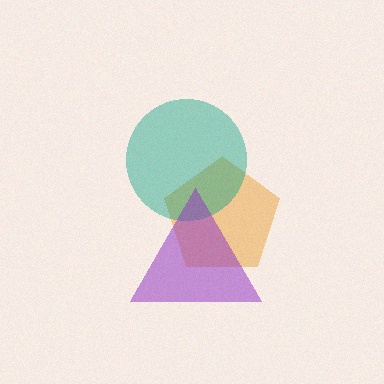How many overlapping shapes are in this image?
There are 3 overlapping shapes in the image.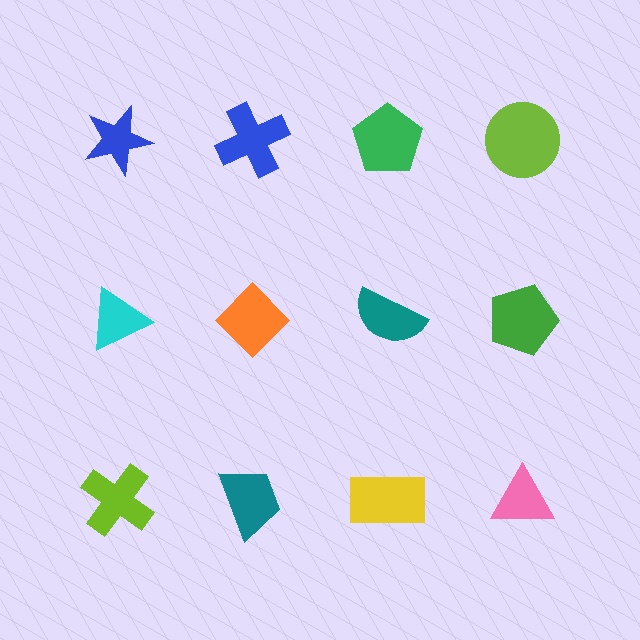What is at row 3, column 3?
A yellow rectangle.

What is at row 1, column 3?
A green pentagon.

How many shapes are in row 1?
4 shapes.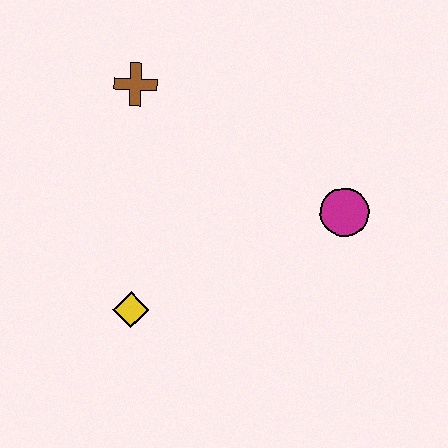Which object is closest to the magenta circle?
The yellow diamond is closest to the magenta circle.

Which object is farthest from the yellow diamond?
The magenta circle is farthest from the yellow diamond.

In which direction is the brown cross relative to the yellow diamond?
The brown cross is above the yellow diamond.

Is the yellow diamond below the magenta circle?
Yes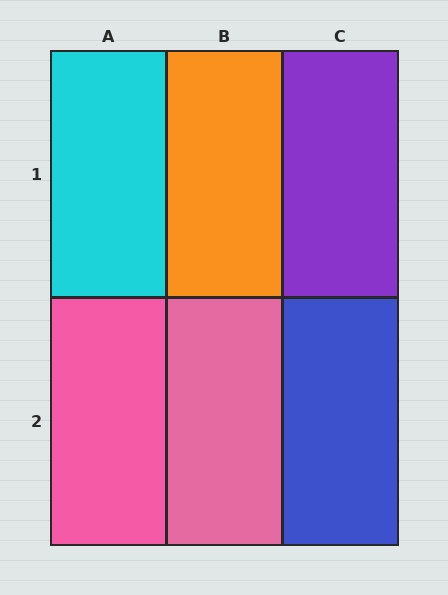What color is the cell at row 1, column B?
Orange.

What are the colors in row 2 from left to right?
Pink, pink, blue.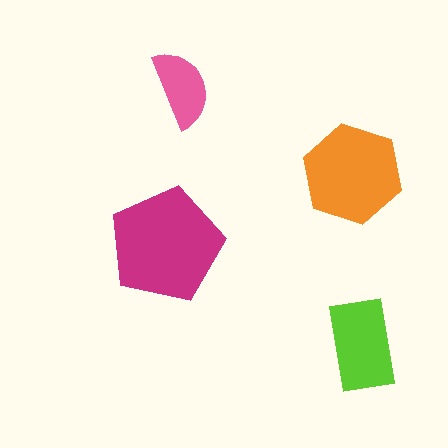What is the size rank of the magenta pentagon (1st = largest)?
1st.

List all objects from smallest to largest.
The pink semicircle, the lime rectangle, the orange hexagon, the magenta pentagon.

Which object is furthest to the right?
The lime rectangle is rightmost.